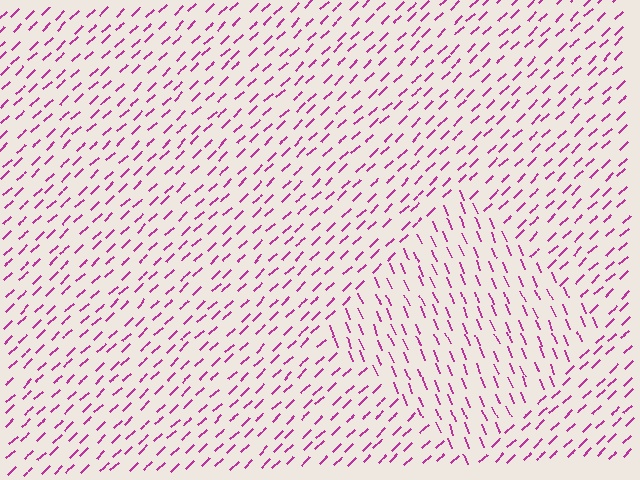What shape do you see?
I see a diamond.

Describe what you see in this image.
The image is filled with small magenta line segments. A diamond region in the image has lines oriented differently from the surrounding lines, creating a visible texture boundary.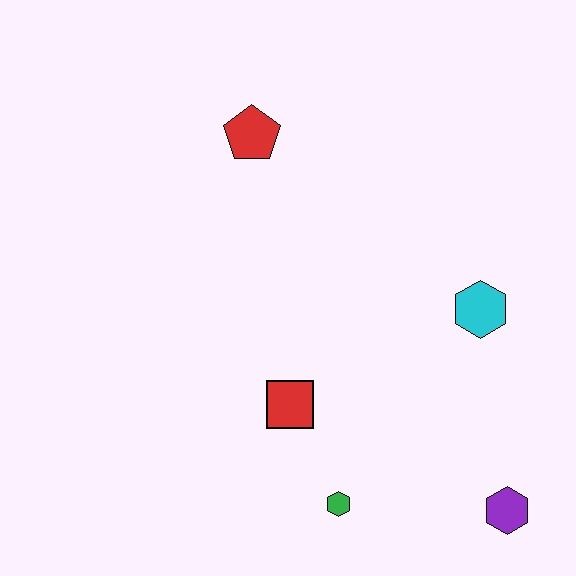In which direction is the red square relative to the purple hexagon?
The red square is to the left of the purple hexagon.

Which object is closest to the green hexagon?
The red square is closest to the green hexagon.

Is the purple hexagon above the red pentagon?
No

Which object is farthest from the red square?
The red pentagon is farthest from the red square.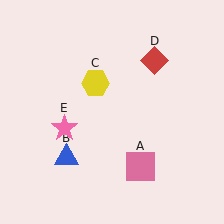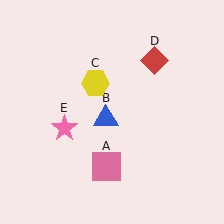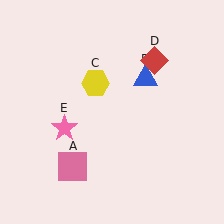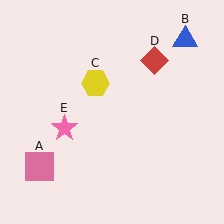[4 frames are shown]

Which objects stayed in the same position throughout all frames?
Yellow hexagon (object C) and red diamond (object D) and pink star (object E) remained stationary.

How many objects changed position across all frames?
2 objects changed position: pink square (object A), blue triangle (object B).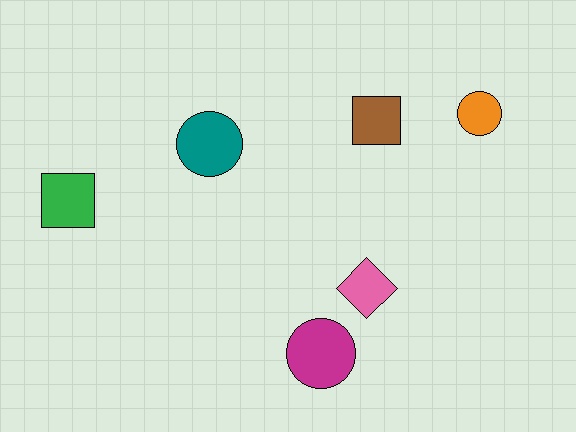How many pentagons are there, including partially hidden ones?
There are no pentagons.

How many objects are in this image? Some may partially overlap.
There are 6 objects.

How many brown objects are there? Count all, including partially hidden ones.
There is 1 brown object.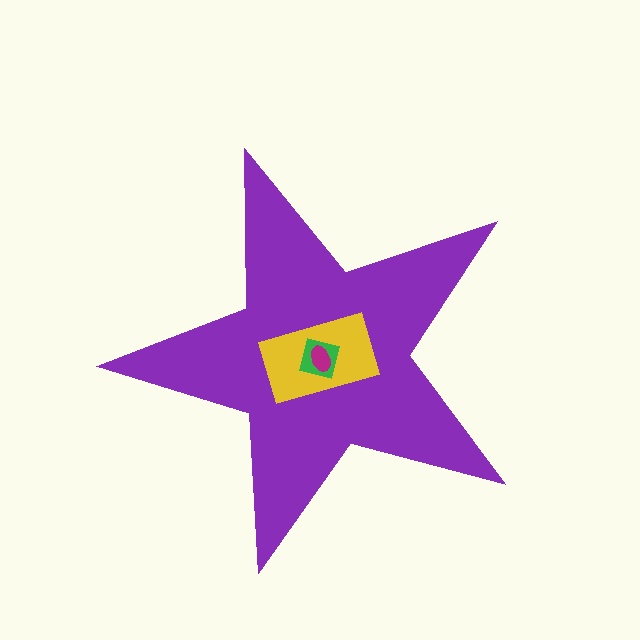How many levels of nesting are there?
4.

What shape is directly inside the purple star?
The yellow rectangle.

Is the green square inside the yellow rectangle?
Yes.